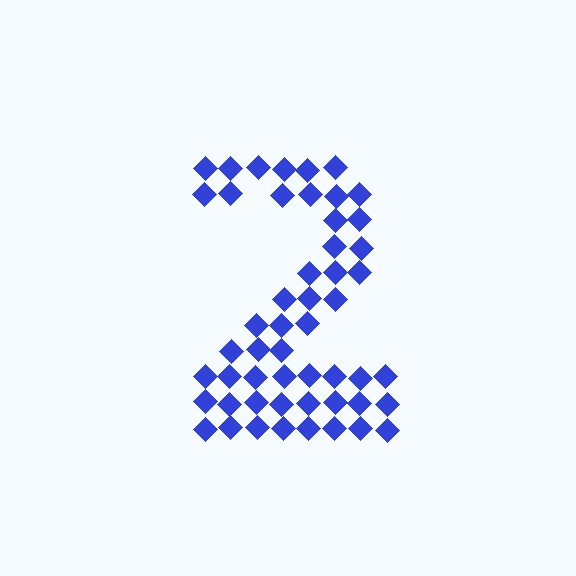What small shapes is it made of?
It is made of small diamonds.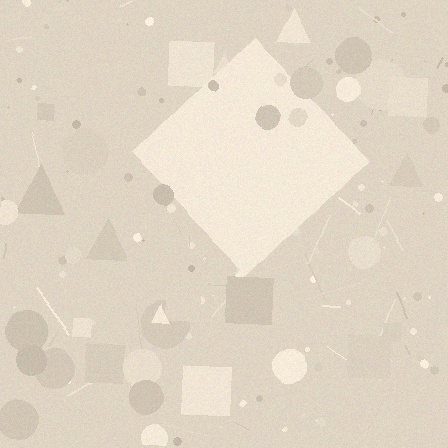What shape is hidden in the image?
A diamond is hidden in the image.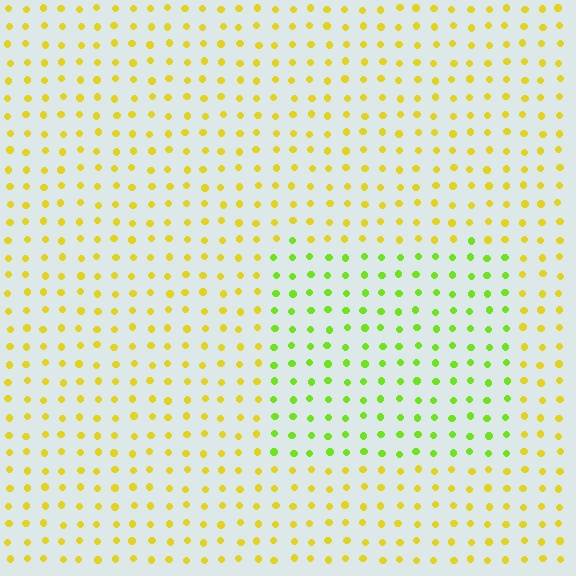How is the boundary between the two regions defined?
The boundary is defined purely by a slight shift in hue (about 41 degrees). Spacing, size, and orientation are identical on both sides.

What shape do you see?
I see a rectangle.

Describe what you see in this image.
The image is filled with small yellow elements in a uniform arrangement. A rectangle-shaped region is visible where the elements are tinted to a slightly different hue, forming a subtle color boundary.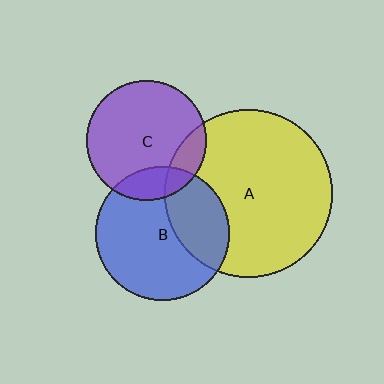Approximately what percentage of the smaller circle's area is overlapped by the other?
Approximately 30%.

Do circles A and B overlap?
Yes.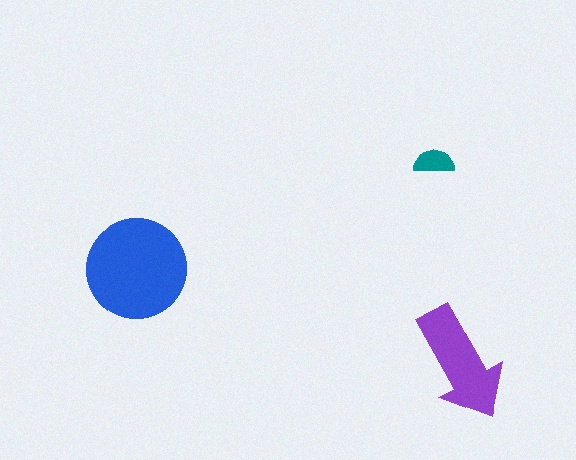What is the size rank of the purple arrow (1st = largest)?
2nd.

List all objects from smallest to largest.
The teal semicircle, the purple arrow, the blue circle.